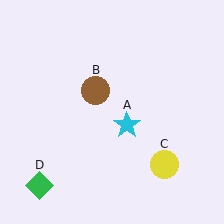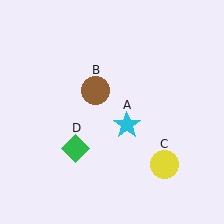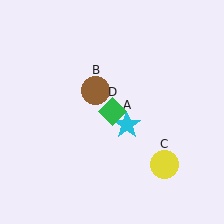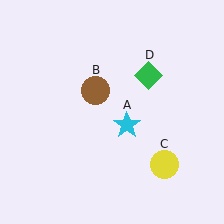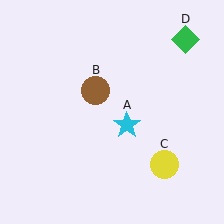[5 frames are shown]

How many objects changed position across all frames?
1 object changed position: green diamond (object D).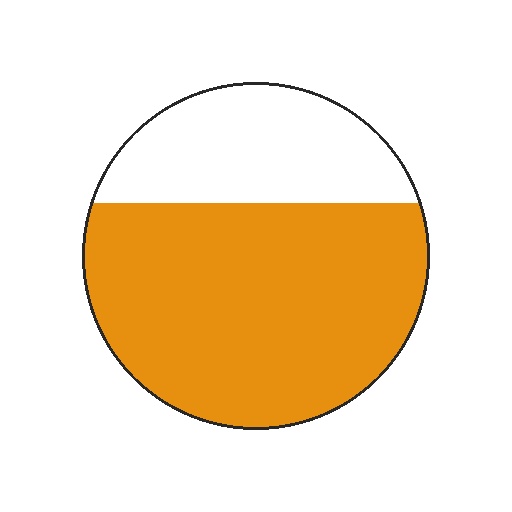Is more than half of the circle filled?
Yes.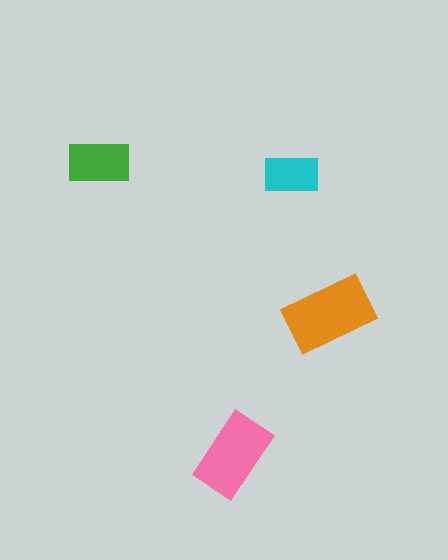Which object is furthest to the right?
The orange rectangle is rightmost.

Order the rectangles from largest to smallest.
the orange one, the pink one, the green one, the cyan one.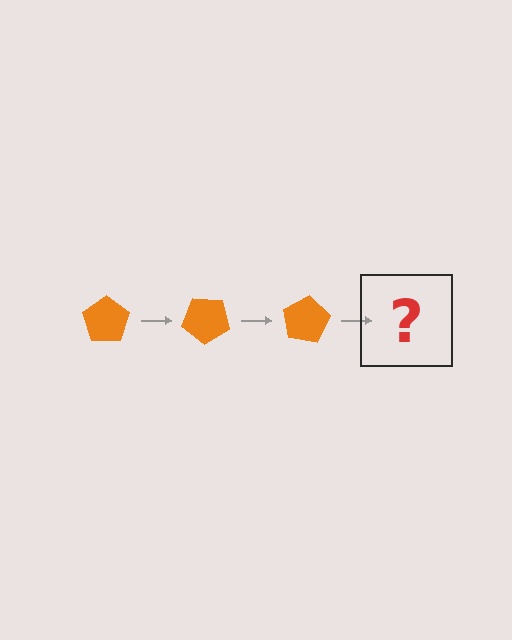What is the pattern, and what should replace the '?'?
The pattern is that the pentagon rotates 40 degrees each step. The '?' should be an orange pentagon rotated 120 degrees.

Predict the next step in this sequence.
The next step is an orange pentagon rotated 120 degrees.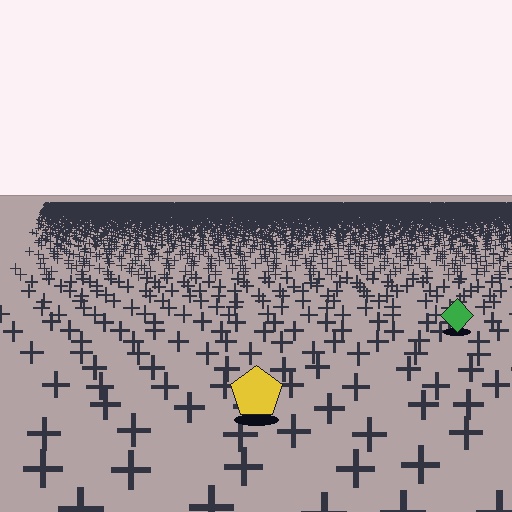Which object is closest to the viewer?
The yellow pentagon is closest. The texture marks near it are larger and more spread out.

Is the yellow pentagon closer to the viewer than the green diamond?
Yes. The yellow pentagon is closer — you can tell from the texture gradient: the ground texture is coarser near it.